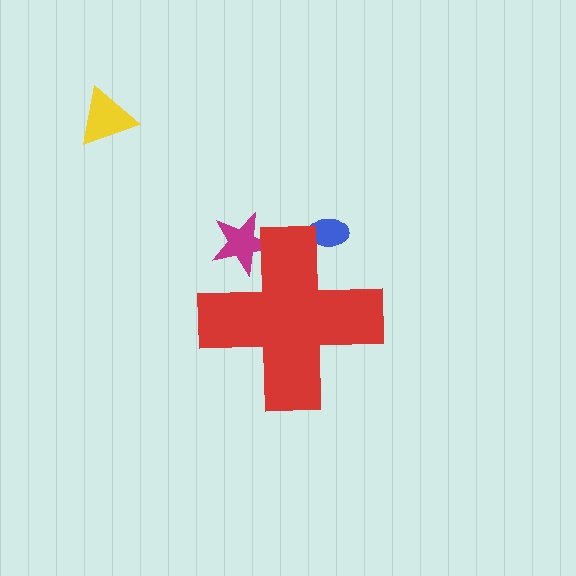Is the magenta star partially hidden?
Yes, the magenta star is partially hidden behind the red cross.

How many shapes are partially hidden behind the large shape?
2 shapes are partially hidden.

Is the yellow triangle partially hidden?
No, the yellow triangle is fully visible.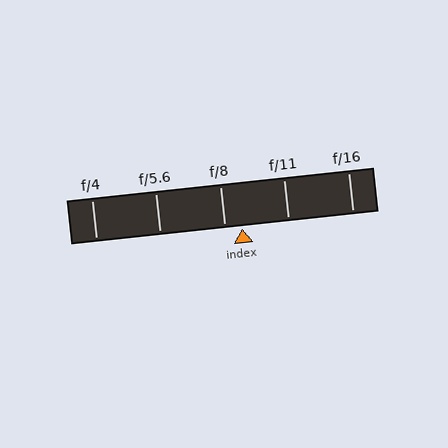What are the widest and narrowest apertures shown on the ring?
The widest aperture shown is f/4 and the narrowest is f/16.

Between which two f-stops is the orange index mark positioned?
The index mark is between f/8 and f/11.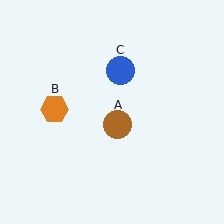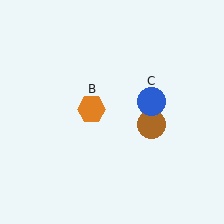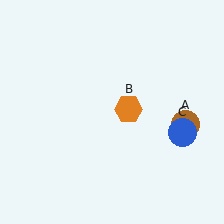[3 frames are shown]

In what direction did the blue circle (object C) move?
The blue circle (object C) moved down and to the right.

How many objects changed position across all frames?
3 objects changed position: brown circle (object A), orange hexagon (object B), blue circle (object C).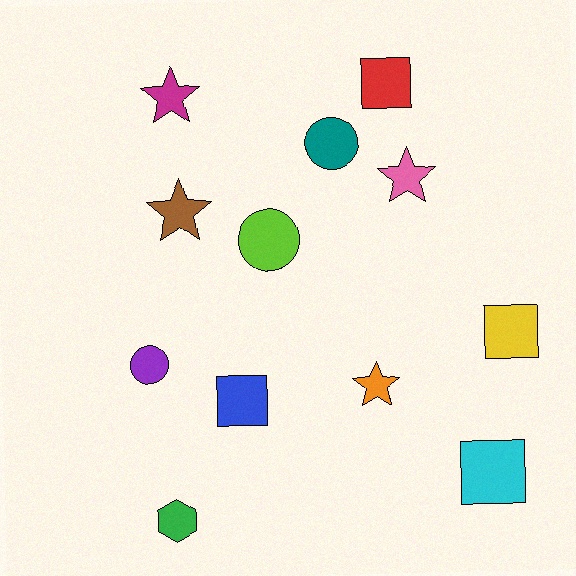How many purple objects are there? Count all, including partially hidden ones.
There is 1 purple object.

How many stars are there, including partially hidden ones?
There are 4 stars.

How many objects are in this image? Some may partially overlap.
There are 12 objects.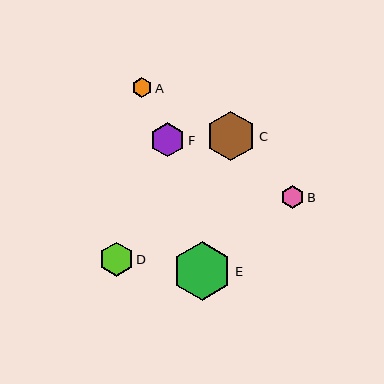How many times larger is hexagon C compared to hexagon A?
Hexagon C is approximately 2.5 times the size of hexagon A.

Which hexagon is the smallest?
Hexagon A is the smallest with a size of approximately 20 pixels.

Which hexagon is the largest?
Hexagon E is the largest with a size of approximately 59 pixels.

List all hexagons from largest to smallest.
From largest to smallest: E, C, D, F, B, A.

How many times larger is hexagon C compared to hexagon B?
Hexagon C is approximately 2.2 times the size of hexagon B.